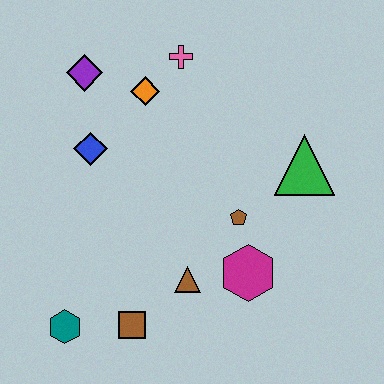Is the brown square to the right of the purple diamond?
Yes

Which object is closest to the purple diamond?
The orange diamond is closest to the purple diamond.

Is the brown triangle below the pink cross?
Yes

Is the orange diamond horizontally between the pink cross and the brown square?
Yes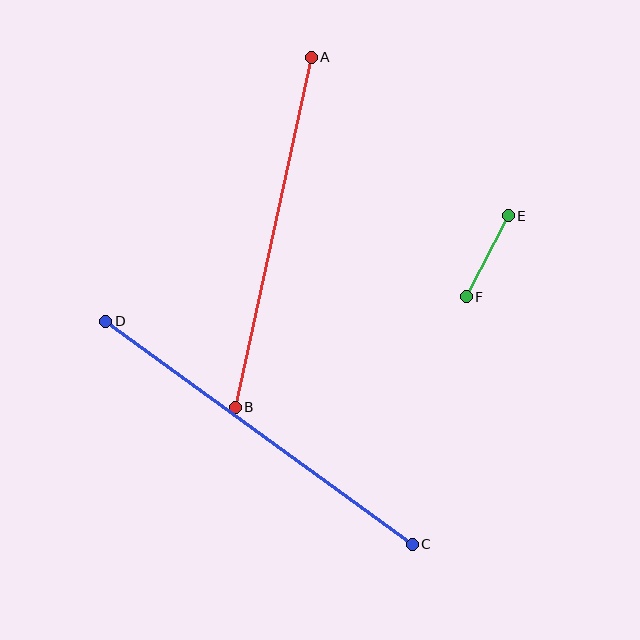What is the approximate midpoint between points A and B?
The midpoint is at approximately (273, 232) pixels.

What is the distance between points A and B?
The distance is approximately 359 pixels.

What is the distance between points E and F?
The distance is approximately 92 pixels.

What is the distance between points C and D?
The distance is approximately 379 pixels.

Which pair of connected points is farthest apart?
Points C and D are farthest apart.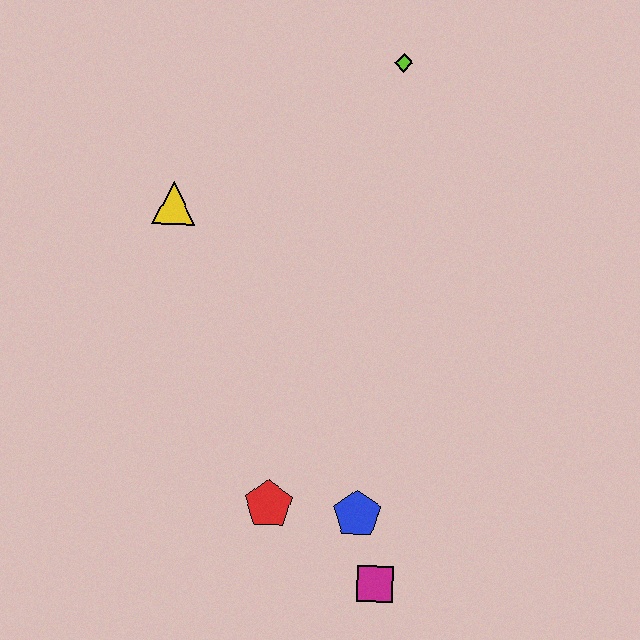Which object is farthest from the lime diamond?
The magenta square is farthest from the lime diamond.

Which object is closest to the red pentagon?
The blue pentagon is closest to the red pentagon.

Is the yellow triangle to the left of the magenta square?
Yes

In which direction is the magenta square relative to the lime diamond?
The magenta square is below the lime diamond.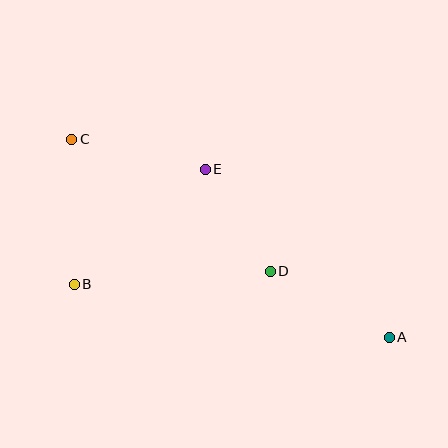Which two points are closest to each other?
Points D and E are closest to each other.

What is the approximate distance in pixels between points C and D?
The distance between C and D is approximately 238 pixels.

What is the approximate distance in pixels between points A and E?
The distance between A and E is approximately 249 pixels.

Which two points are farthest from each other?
Points A and C are farthest from each other.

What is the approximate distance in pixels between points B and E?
The distance between B and E is approximately 174 pixels.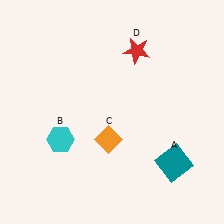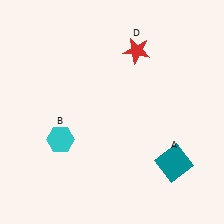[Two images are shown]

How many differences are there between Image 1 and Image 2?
There is 1 difference between the two images.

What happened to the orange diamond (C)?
The orange diamond (C) was removed in Image 2. It was in the bottom-left area of Image 1.